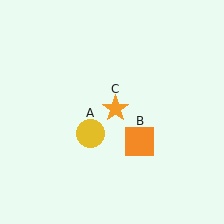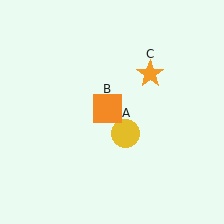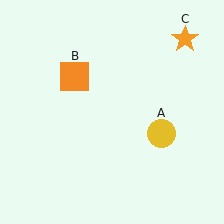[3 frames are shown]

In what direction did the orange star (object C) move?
The orange star (object C) moved up and to the right.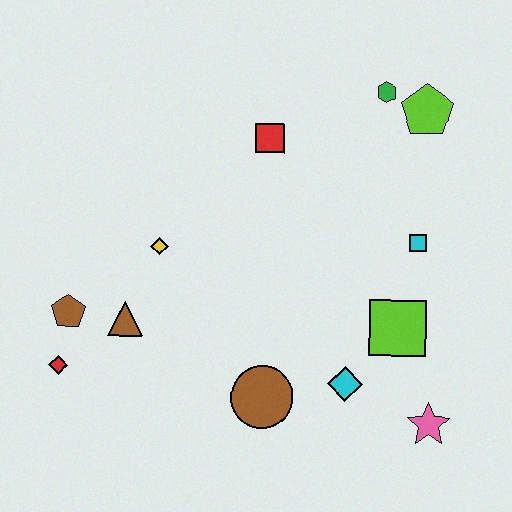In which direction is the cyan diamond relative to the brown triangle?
The cyan diamond is to the right of the brown triangle.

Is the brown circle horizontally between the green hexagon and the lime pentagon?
No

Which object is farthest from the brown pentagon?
The lime pentagon is farthest from the brown pentagon.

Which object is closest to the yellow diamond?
The brown triangle is closest to the yellow diamond.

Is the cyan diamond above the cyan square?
No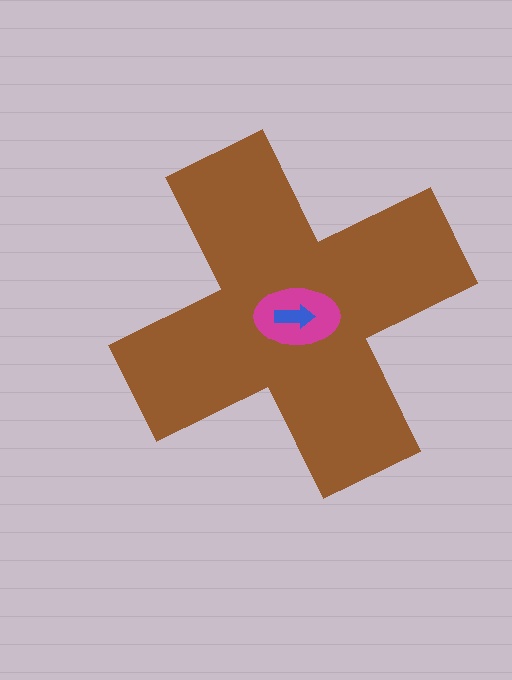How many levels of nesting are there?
3.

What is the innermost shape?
The blue arrow.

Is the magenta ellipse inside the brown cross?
Yes.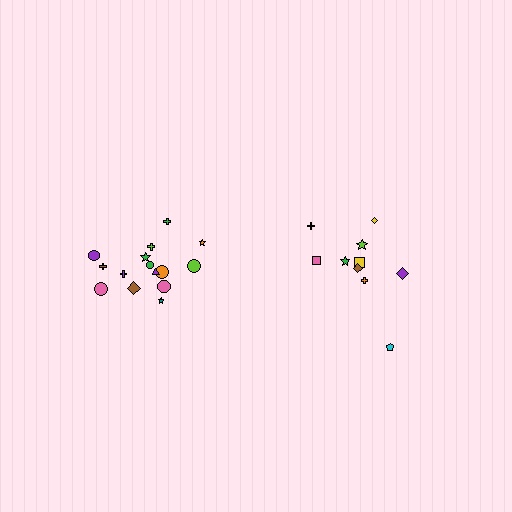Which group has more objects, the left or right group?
The left group.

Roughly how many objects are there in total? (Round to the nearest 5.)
Roughly 25 objects in total.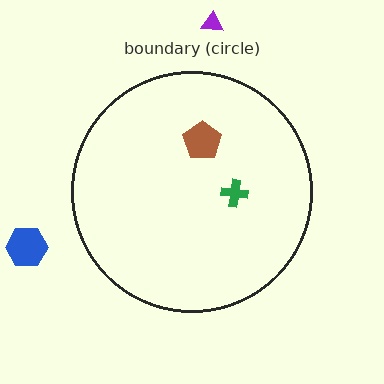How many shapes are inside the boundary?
2 inside, 2 outside.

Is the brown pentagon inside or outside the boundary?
Inside.